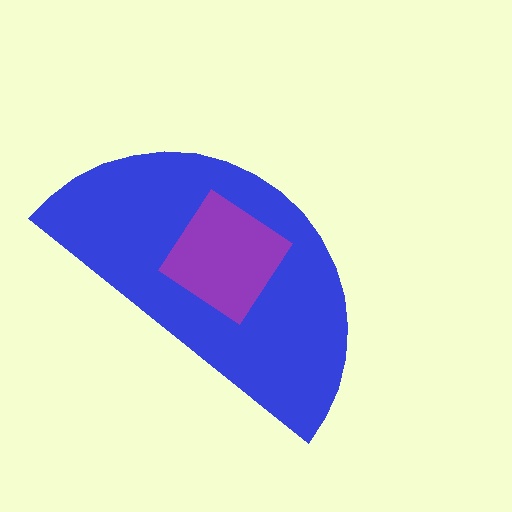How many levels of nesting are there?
2.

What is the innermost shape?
The purple diamond.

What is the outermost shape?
The blue semicircle.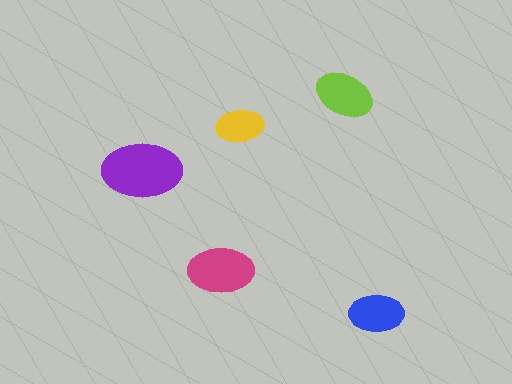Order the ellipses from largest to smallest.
the purple one, the magenta one, the lime one, the blue one, the yellow one.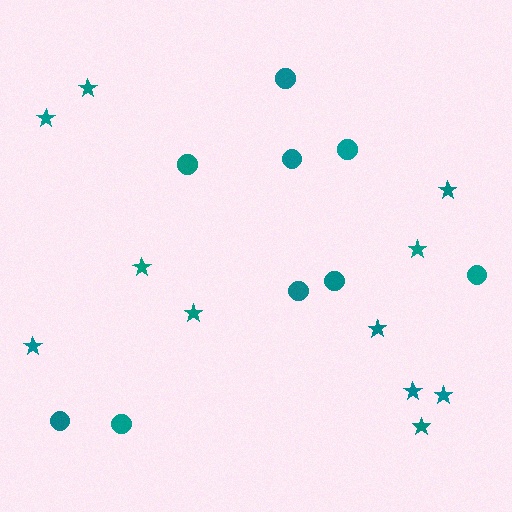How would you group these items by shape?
There are 2 groups: one group of circles (9) and one group of stars (11).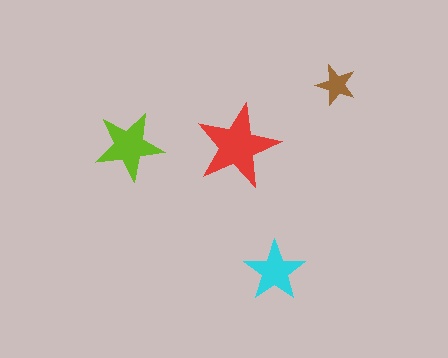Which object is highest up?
The brown star is topmost.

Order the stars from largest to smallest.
the red one, the lime one, the cyan one, the brown one.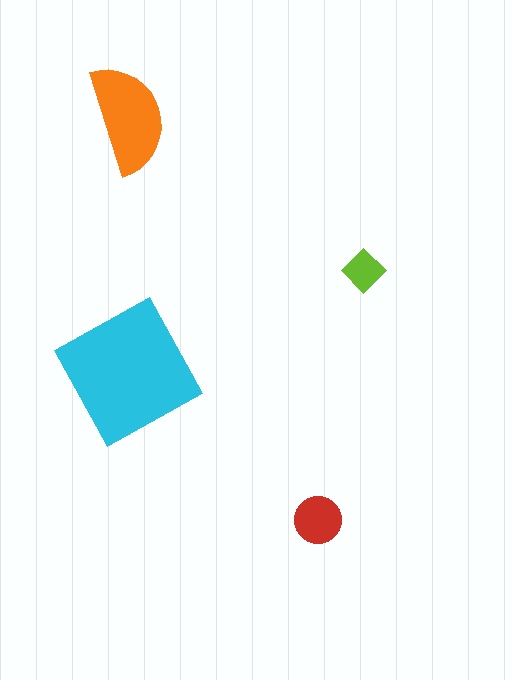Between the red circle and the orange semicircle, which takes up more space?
The orange semicircle.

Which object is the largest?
The cyan square.